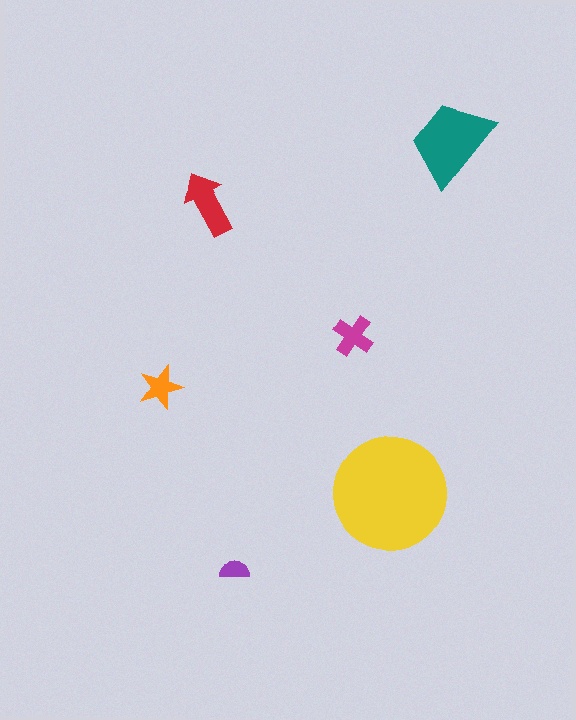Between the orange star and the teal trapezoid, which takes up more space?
The teal trapezoid.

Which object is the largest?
The yellow circle.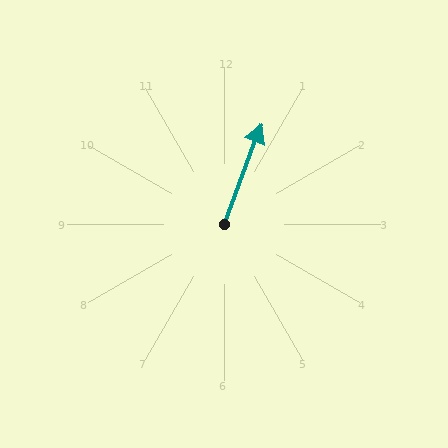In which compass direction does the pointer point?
North.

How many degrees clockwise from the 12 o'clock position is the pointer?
Approximately 20 degrees.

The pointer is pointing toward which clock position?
Roughly 1 o'clock.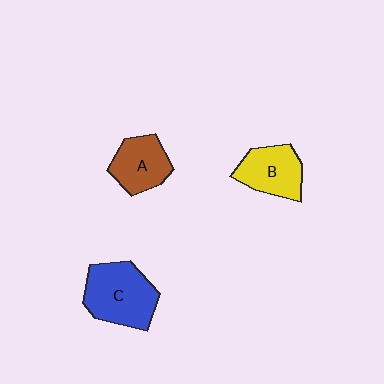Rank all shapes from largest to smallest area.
From largest to smallest: C (blue), B (yellow), A (brown).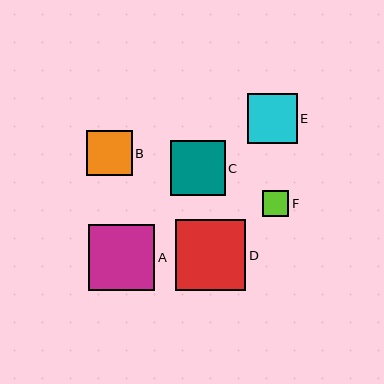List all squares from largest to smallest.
From largest to smallest: D, A, C, E, B, F.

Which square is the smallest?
Square F is the smallest with a size of approximately 26 pixels.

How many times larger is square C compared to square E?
Square C is approximately 1.1 times the size of square E.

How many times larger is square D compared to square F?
Square D is approximately 2.7 times the size of square F.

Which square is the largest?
Square D is the largest with a size of approximately 71 pixels.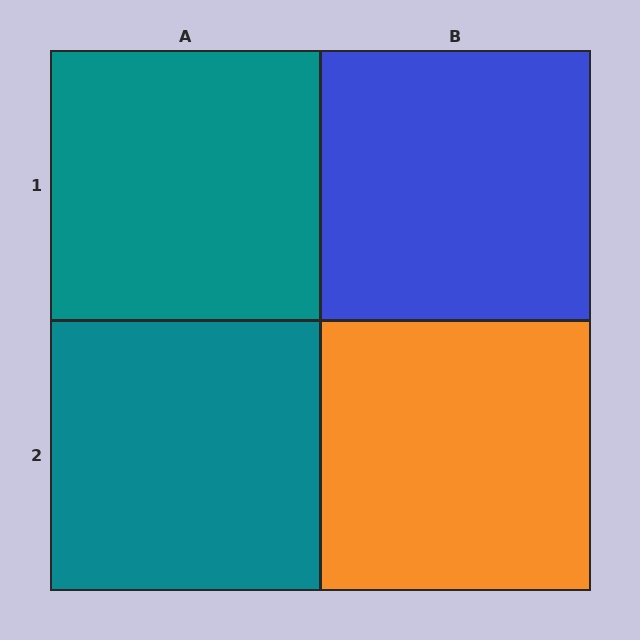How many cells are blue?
1 cell is blue.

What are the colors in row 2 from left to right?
Teal, orange.